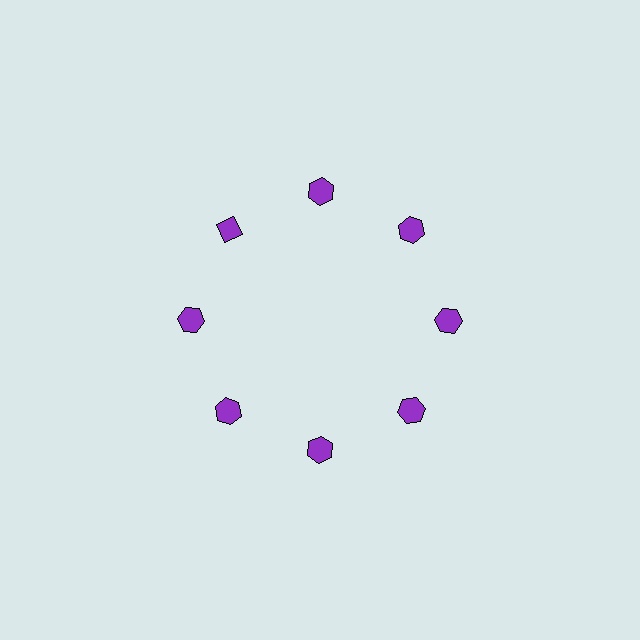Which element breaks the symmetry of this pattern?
The purple diamond at roughly the 10 o'clock position breaks the symmetry. All other shapes are purple hexagons.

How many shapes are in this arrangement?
There are 8 shapes arranged in a ring pattern.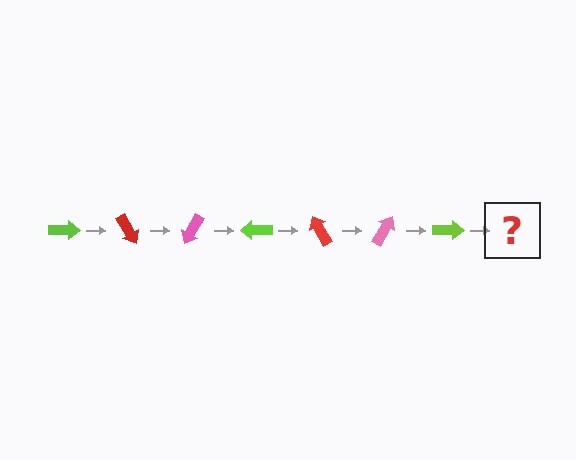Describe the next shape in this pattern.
It should be a red arrow, rotated 420 degrees from the start.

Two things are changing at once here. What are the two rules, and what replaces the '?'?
The two rules are that it rotates 60 degrees each step and the color cycles through lime, red, and pink. The '?' should be a red arrow, rotated 420 degrees from the start.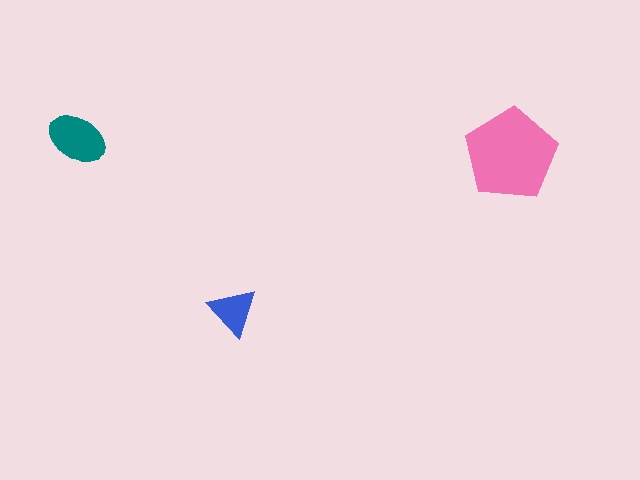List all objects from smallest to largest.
The blue triangle, the teal ellipse, the pink pentagon.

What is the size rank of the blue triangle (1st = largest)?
3rd.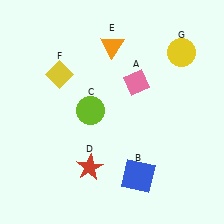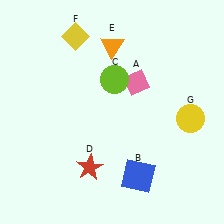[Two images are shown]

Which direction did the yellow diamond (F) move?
The yellow diamond (F) moved up.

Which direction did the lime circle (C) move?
The lime circle (C) moved up.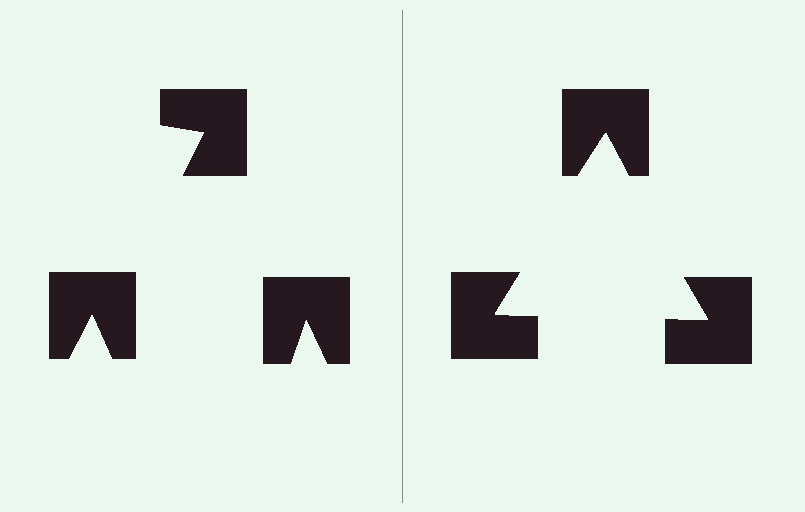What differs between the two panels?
The notched squares are positioned identically on both sides; only the wedge orientations differ. On the right they align to a triangle; on the left they are misaligned.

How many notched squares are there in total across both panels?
6 — 3 on each side.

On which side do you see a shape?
An illusory triangle appears on the right side. On the left side the wedge cuts are rotated, so no coherent shape forms.